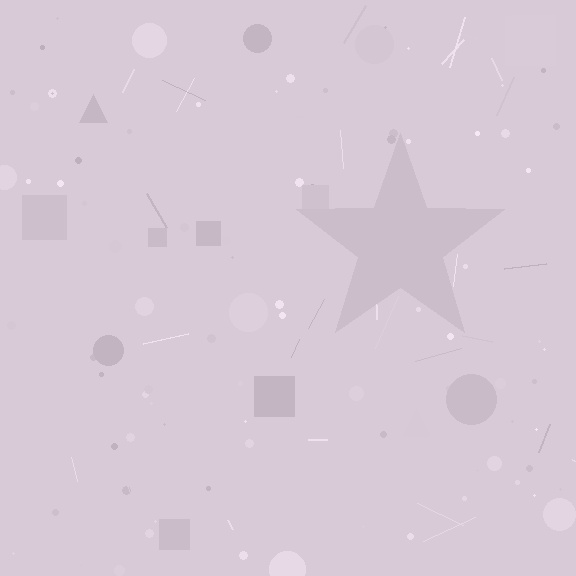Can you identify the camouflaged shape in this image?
The camouflaged shape is a star.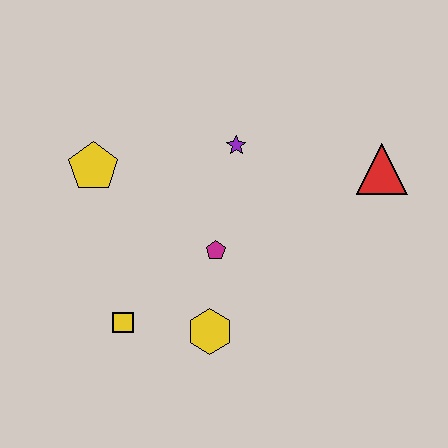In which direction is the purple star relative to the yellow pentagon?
The purple star is to the right of the yellow pentagon.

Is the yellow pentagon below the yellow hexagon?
No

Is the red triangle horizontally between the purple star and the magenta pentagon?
No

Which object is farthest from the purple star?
The yellow square is farthest from the purple star.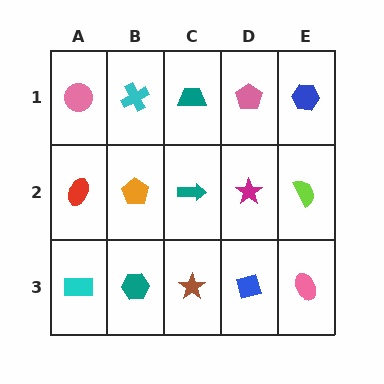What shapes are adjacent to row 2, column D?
A pink pentagon (row 1, column D), a blue diamond (row 3, column D), a teal arrow (row 2, column C), a lime semicircle (row 2, column E).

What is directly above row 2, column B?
A cyan cross.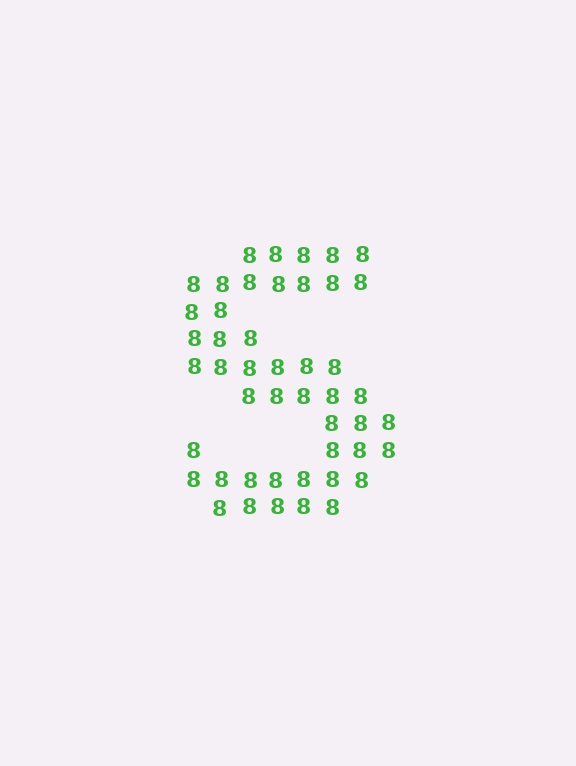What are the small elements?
The small elements are digit 8's.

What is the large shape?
The large shape is the letter S.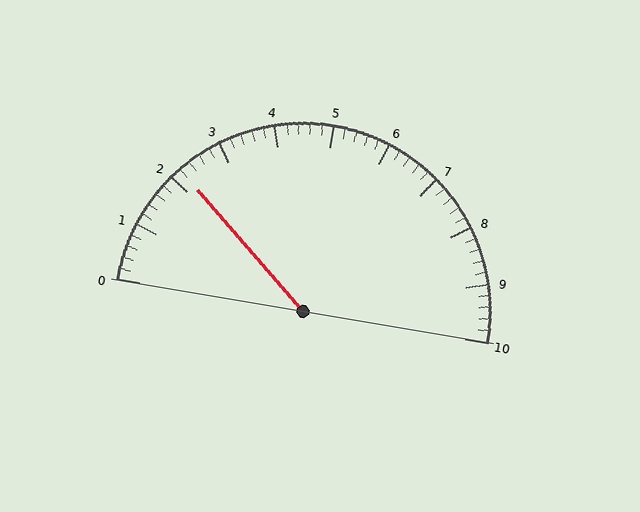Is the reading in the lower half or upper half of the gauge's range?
The reading is in the lower half of the range (0 to 10).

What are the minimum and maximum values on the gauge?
The gauge ranges from 0 to 10.